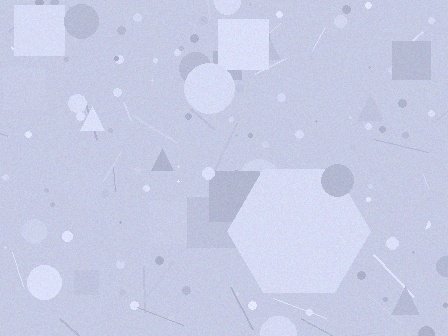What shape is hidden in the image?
A hexagon is hidden in the image.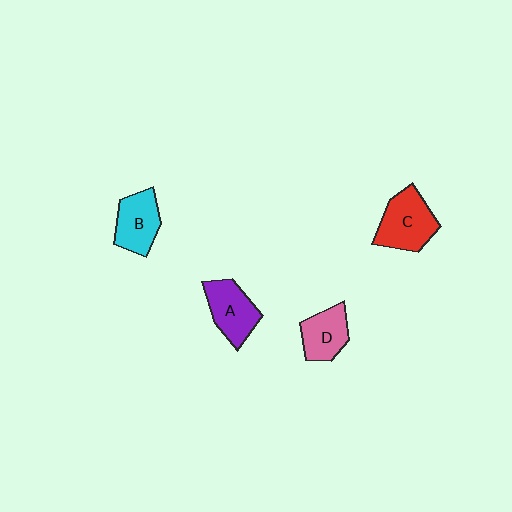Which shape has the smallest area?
Shape D (pink).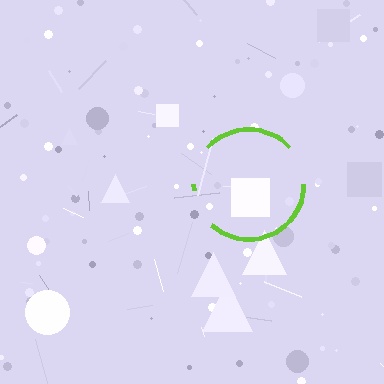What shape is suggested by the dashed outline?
The dashed outline suggests a circle.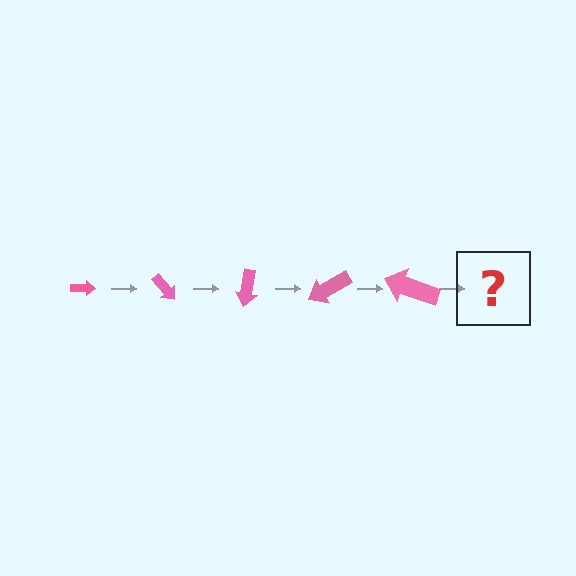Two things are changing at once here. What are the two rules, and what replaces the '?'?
The two rules are that the arrow grows larger each step and it rotates 50 degrees each step. The '?' should be an arrow, larger than the previous one and rotated 250 degrees from the start.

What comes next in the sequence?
The next element should be an arrow, larger than the previous one and rotated 250 degrees from the start.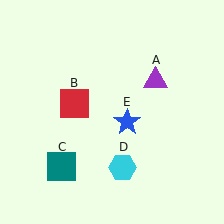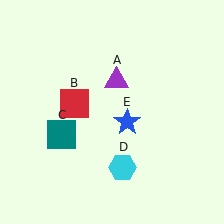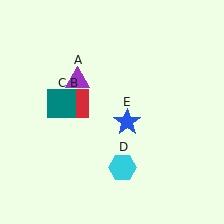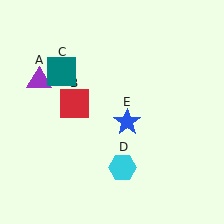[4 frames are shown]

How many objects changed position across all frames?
2 objects changed position: purple triangle (object A), teal square (object C).